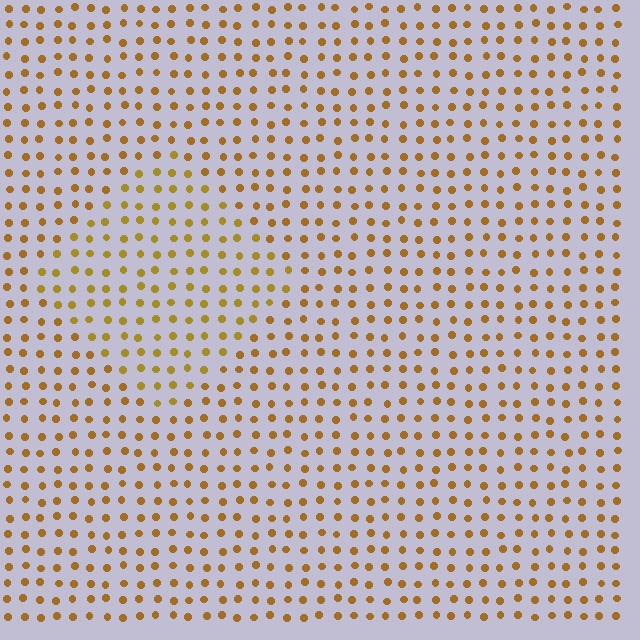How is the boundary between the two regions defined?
The boundary is defined purely by a slight shift in hue (about 15 degrees). Spacing, size, and orientation are identical on both sides.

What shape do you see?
I see a diamond.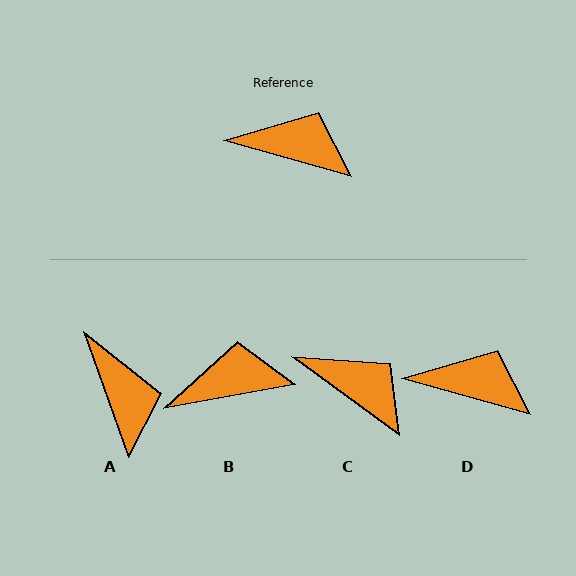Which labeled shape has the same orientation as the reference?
D.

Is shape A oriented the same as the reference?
No, it is off by about 55 degrees.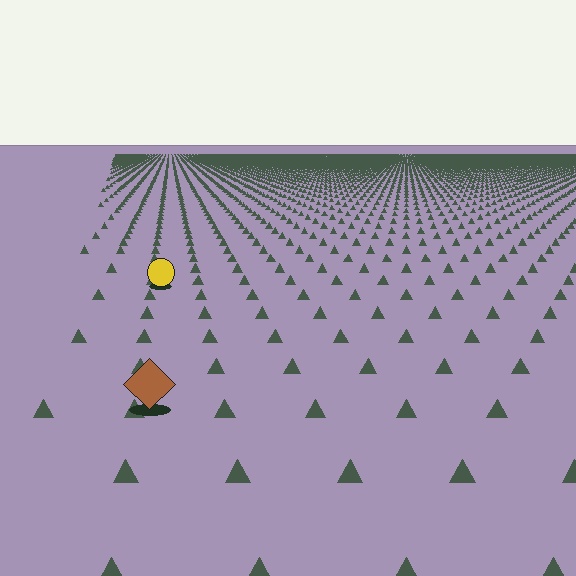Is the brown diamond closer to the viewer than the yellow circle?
Yes. The brown diamond is closer — you can tell from the texture gradient: the ground texture is coarser near it.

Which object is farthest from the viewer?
The yellow circle is farthest from the viewer. It appears smaller and the ground texture around it is denser.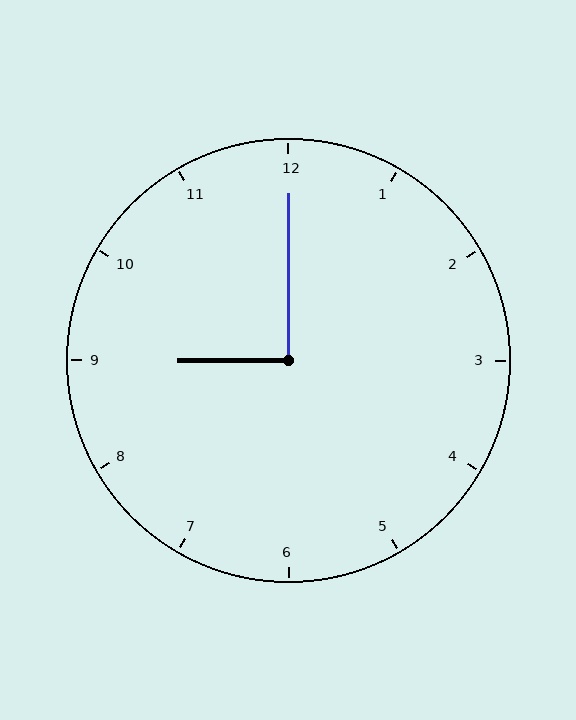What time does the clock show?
9:00.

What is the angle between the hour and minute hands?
Approximately 90 degrees.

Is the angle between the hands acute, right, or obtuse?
It is right.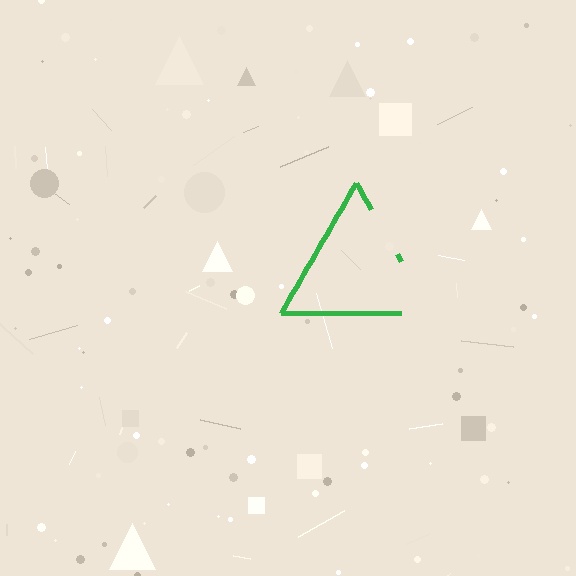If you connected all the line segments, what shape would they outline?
They would outline a triangle.